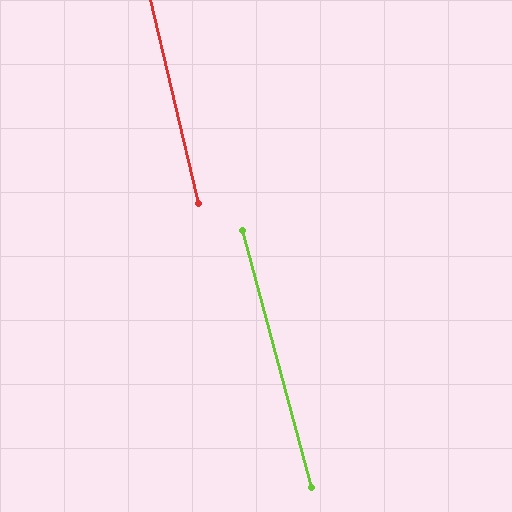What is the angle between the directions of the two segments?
Approximately 2 degrees.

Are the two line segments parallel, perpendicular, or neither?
Parallel — their directions differ by only 1.8°.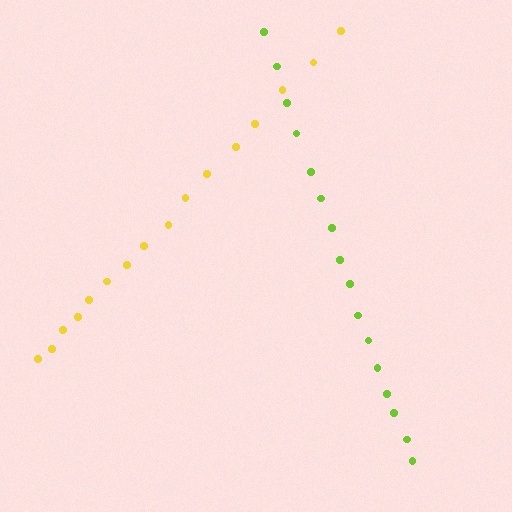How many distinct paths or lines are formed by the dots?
There are 2 distinct paths.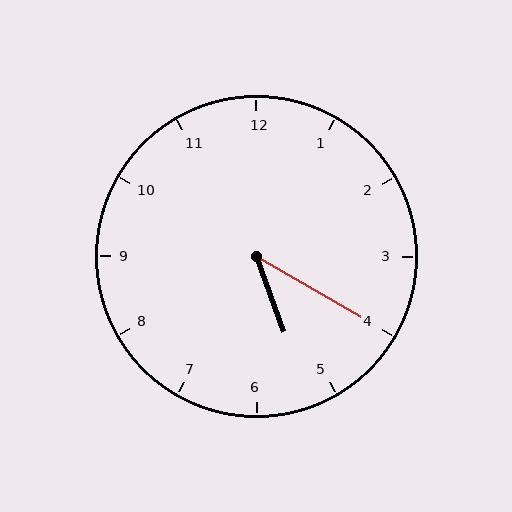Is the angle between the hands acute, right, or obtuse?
It is acute.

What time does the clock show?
5:20.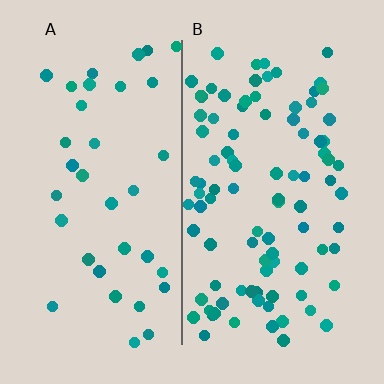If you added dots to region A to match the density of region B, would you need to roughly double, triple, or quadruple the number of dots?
Approximately triple.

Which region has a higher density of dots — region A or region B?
B (the right).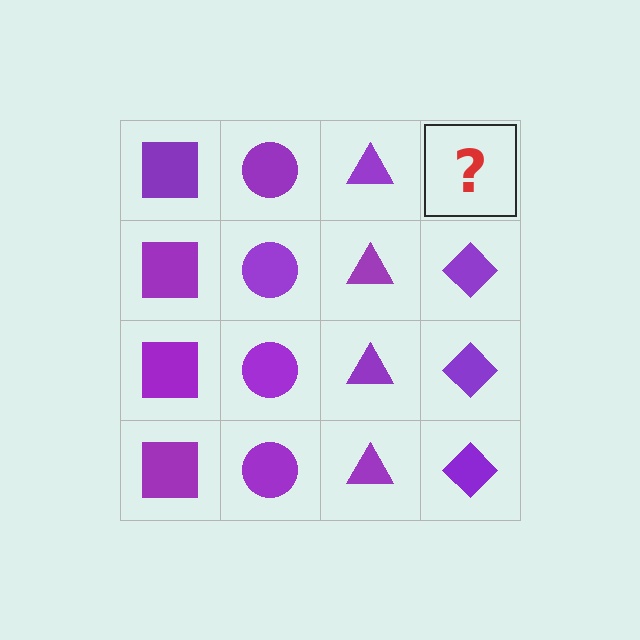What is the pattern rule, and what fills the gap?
The rule is that each column has a consistent shape. The gap should be filled with a purple diamond.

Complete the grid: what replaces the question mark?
The question mark should be replaced with a purple diamond.